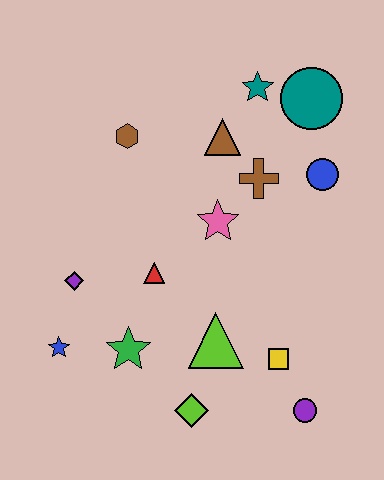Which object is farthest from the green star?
The teal circle is farthest from the green star.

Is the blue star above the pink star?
No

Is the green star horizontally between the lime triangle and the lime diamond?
No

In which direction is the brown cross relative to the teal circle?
The brown cross is below the teal circle.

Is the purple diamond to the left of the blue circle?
Yes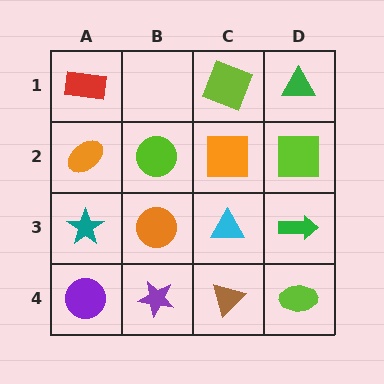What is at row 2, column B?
A lime circle.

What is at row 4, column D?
A lime ellipse.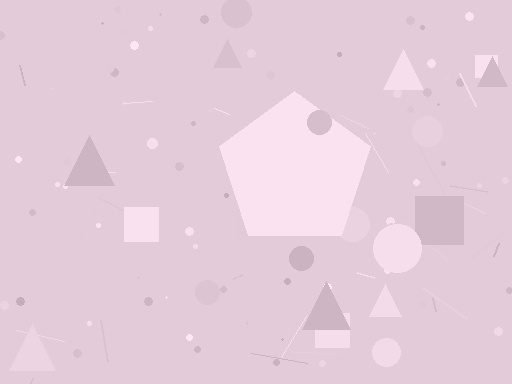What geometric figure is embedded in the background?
A pentagon is embedded in the background.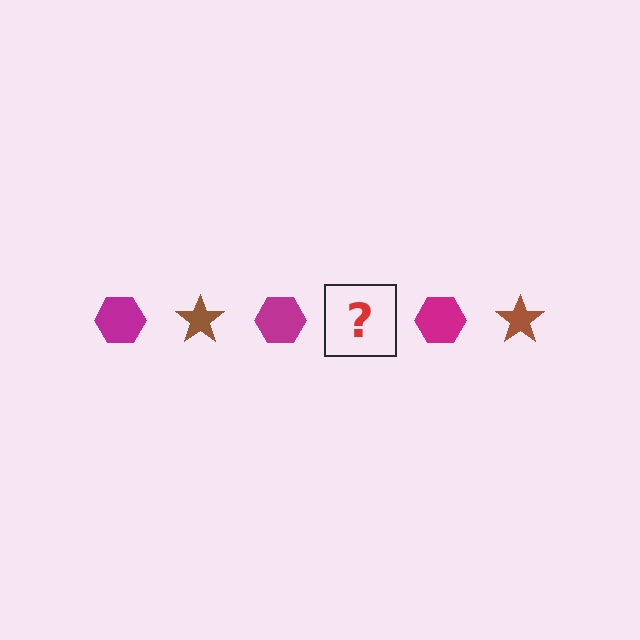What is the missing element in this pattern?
The missing element is a brown star.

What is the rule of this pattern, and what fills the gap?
The rule is that the pattern alternates between magenta hexagon and brown star. The gap should be filled with a brown star.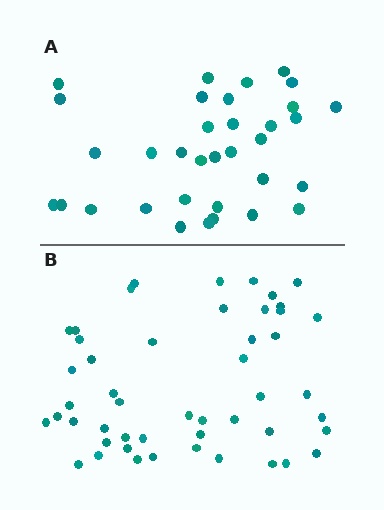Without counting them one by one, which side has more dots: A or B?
Region B (the bottom region) has more dots.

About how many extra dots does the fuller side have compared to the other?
Region B has approximately 15 more dots than region A.